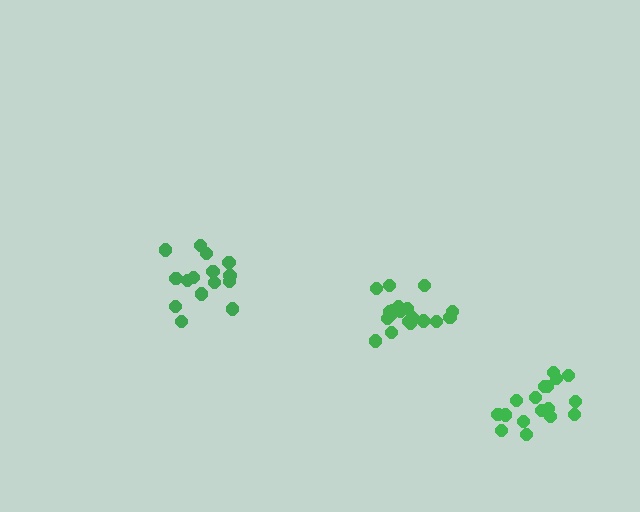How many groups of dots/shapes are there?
There are 3 groups.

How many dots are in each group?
Group 1: 15 dots, Group 2: 17 dots, Group 3: 19 dots (51 total).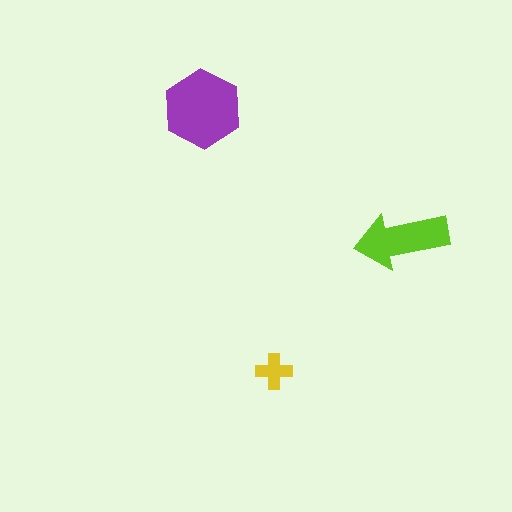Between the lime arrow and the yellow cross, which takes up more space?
The lime arrow.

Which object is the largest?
The purple hexagon.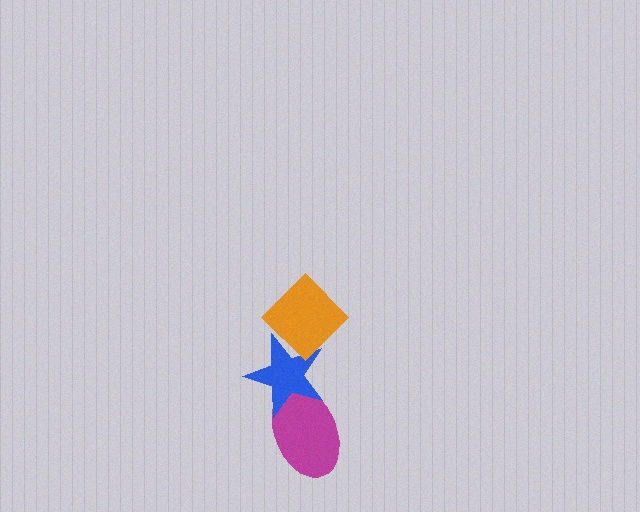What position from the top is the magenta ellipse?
The magenta ellipse is 3rd from the top.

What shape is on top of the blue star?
The orange diamond is on top of the blue star.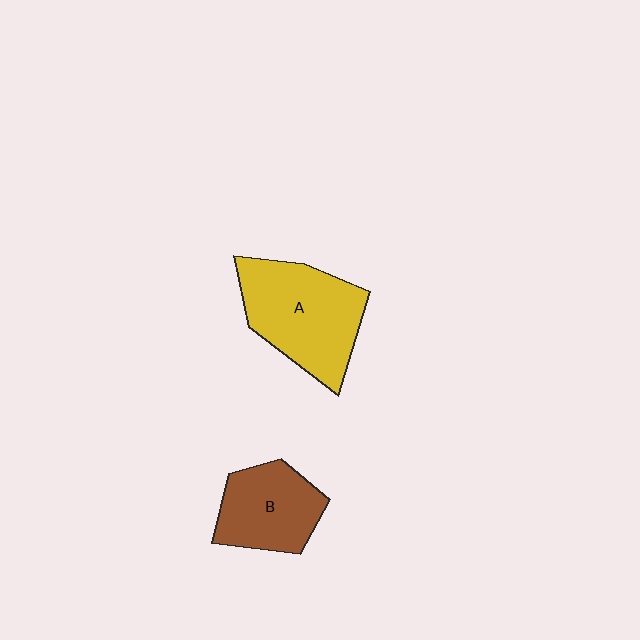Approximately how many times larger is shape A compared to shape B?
Approximately 1.4 times.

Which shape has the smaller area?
Shape B (brown).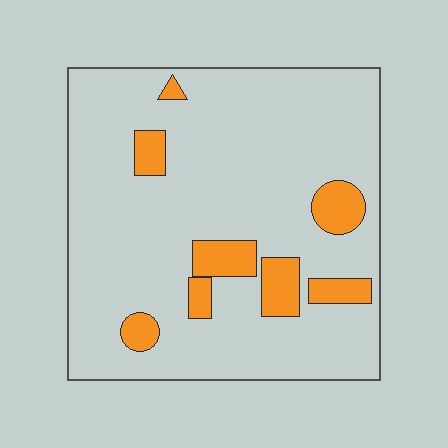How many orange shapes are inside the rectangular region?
8.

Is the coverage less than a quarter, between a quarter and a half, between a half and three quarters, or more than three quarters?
Less than a quarter.